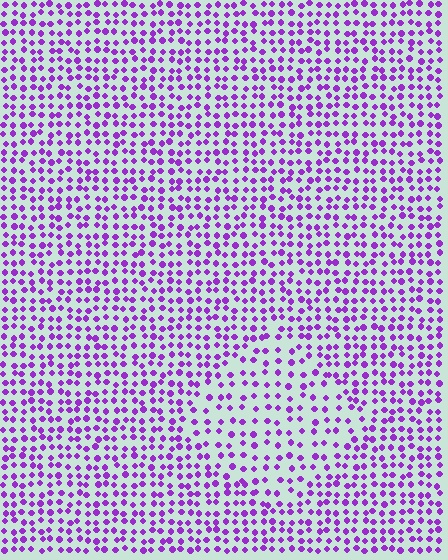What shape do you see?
I see a diamond.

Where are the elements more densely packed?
The elements are more densely packed outside the diamond boundary.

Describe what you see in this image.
The image contains small purple elements arranged at two different densities. A diamond-shaped region is visible where the elements are less densely packed than the surrounding area.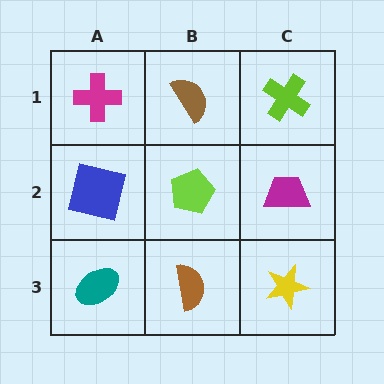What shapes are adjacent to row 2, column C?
A lime cross (row 1, column C), a yellow star (row 3, column C), a lime pentagon (row 2, column B).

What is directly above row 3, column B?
A lime pentagon.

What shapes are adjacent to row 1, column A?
A blue square (row 2, column A), a brown semicircle (row 1, column B).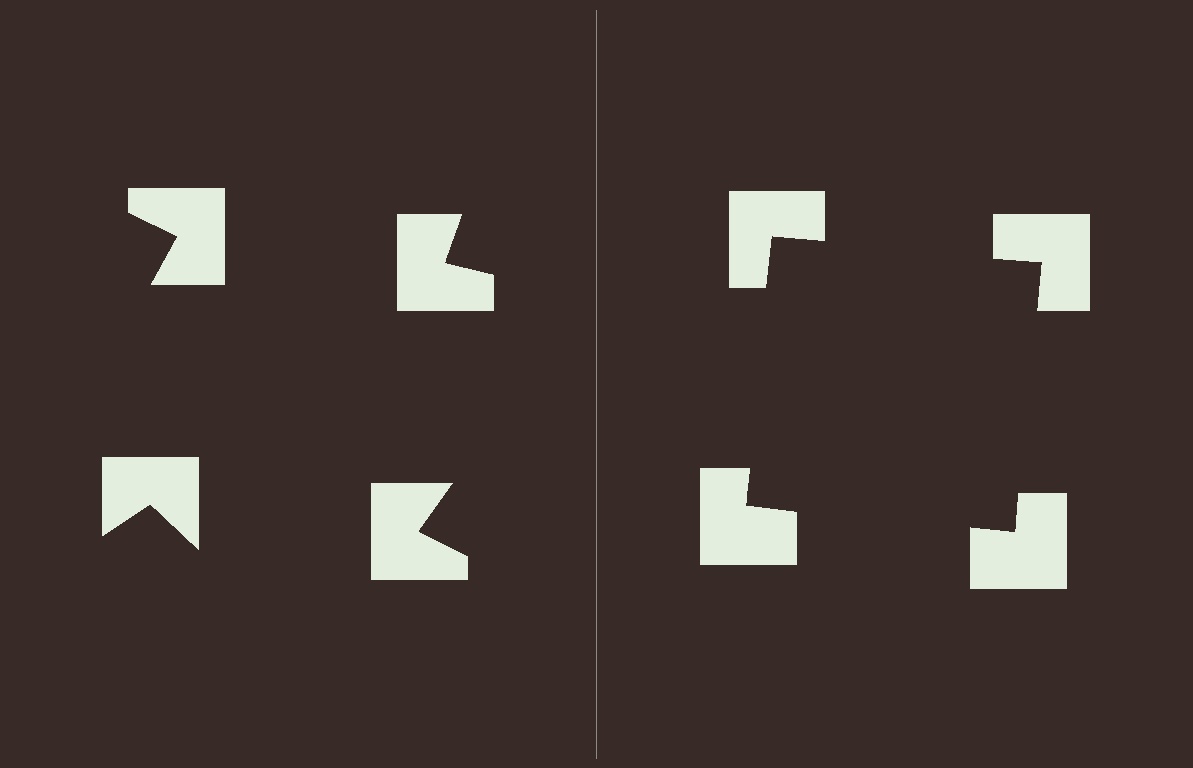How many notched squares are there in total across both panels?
8 — 4 on each side.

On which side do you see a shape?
An illusory square appears on the right side. On the left side the wedge cuts are rotated, so no coherent shape forms.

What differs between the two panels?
The notched squares are positioned identically on both sides; only the wedge orientations differ. On the right they align to a square; on the left they are misaligned.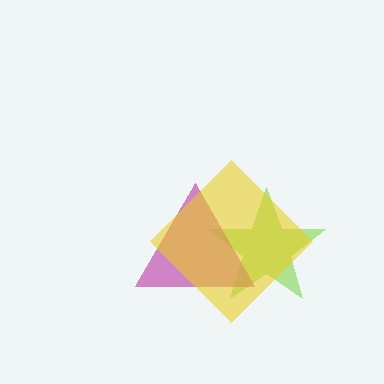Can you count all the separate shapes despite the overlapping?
Yes, there are 3 separate shapes.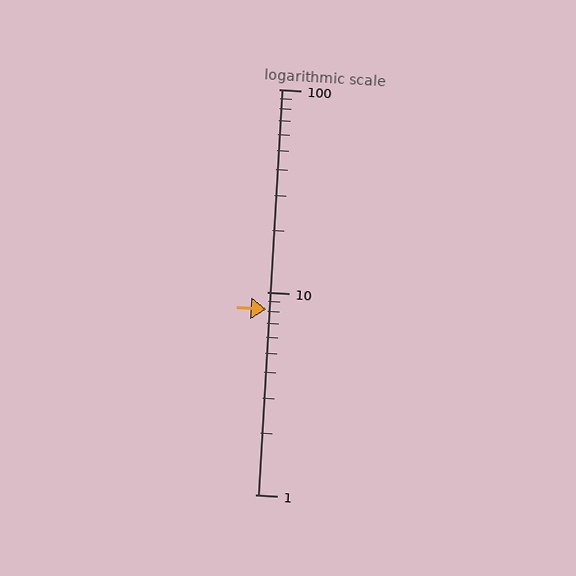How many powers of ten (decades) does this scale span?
The scale spans 2 decades, from 1 to 100.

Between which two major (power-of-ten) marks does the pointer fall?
The pointer is between 1 and 10.